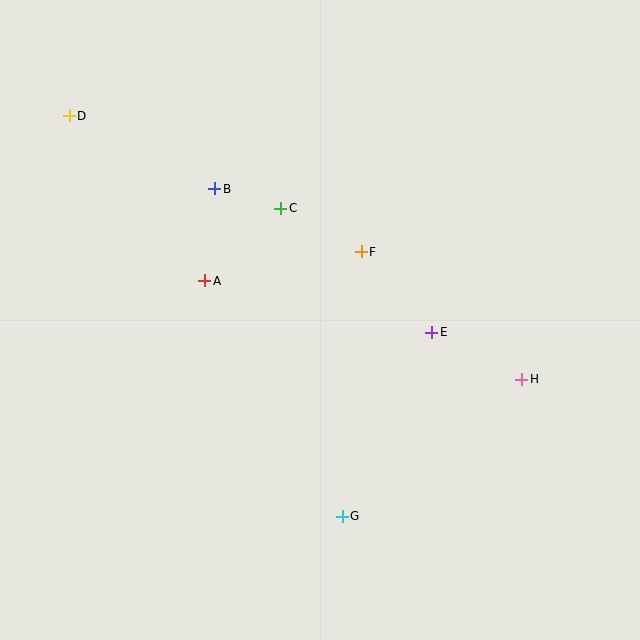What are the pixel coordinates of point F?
Point F is at (361, 252).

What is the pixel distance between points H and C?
The distance between H and C is 295 pixels.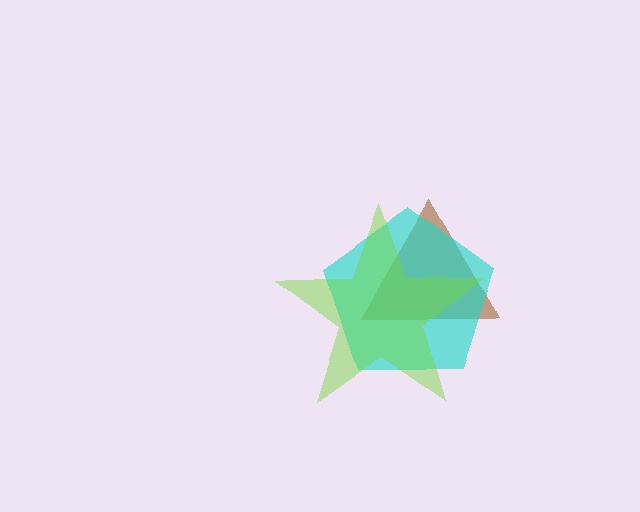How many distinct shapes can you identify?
There are 3 distinct shapes: a brown triangle, a cyan pentagon, a lime star.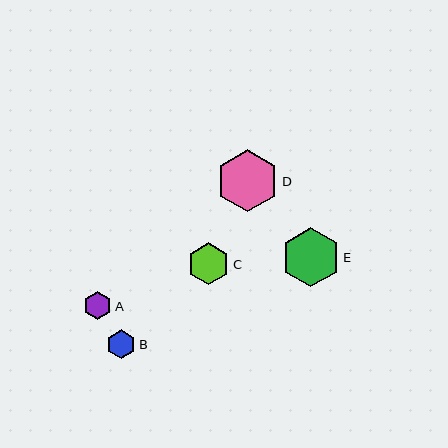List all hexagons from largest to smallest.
From largest to smallest: D, E, C, B, A.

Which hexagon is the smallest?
Hexagon A is the smallest with a size of approximately 28 pixels.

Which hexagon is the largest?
Hexagon D is the largest with a size of approximately 62 pixels.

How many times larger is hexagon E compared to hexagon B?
Hexagon E is approximately 2.0 times the size of hexagon B.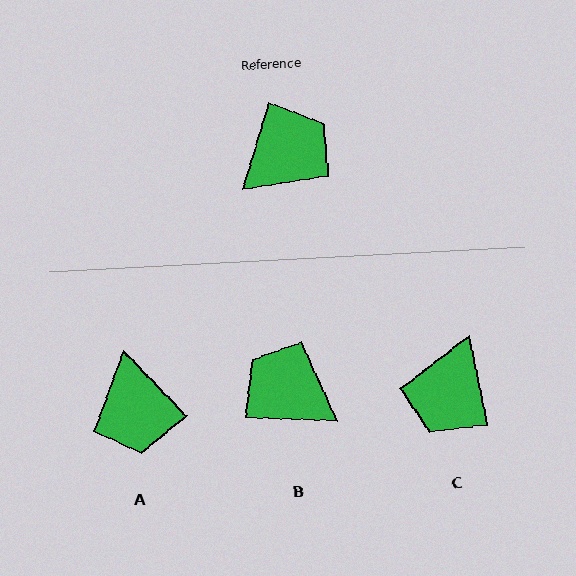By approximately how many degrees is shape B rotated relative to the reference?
Approximately 105 degrees counter-clockwise.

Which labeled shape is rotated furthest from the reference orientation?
C, about 152 degrees away.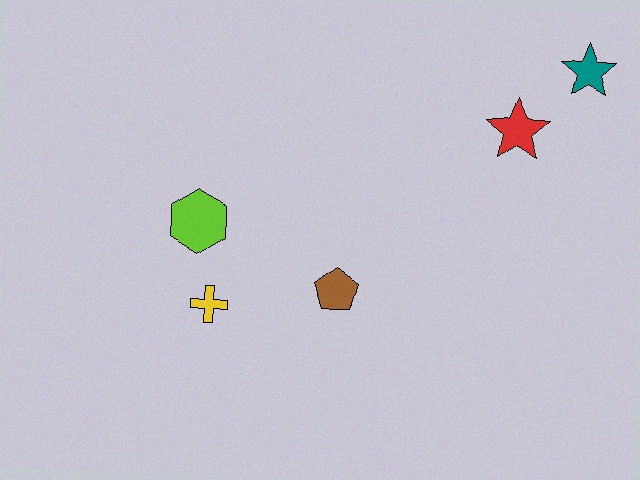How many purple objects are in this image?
There are no purple objects.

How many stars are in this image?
There are 2 stars.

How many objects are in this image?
There are 5 objects.